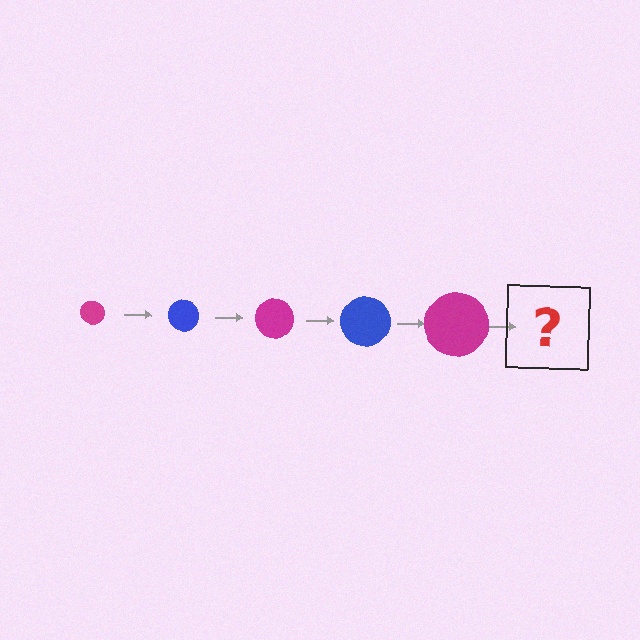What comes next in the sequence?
The next element should be a blue circle, larger than the previous one.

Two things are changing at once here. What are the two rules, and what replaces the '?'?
The two rules are that the circle grows larger each step and the color cycles through magenta and blue. The '?' should be a blue circle, larger than the previous one.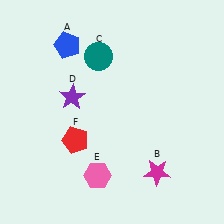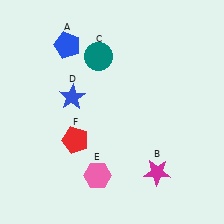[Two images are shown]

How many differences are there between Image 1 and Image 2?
There is 1 difference between the two images.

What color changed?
The star (D) changed from purple in Image 1 to blue in Image 2.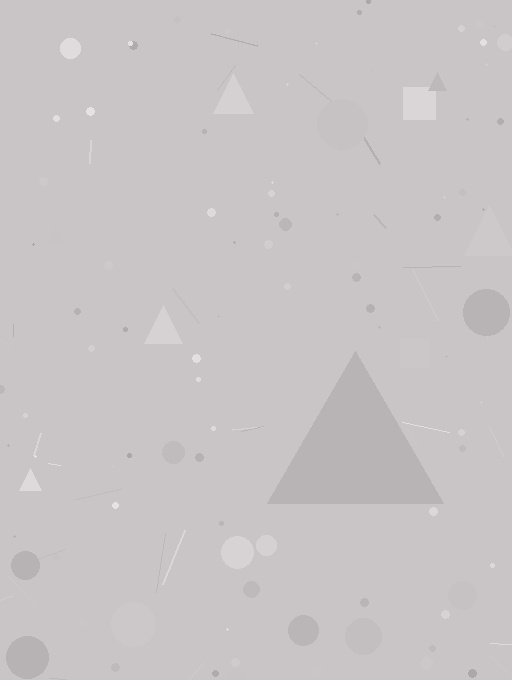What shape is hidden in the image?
A triangle is hidden in the image.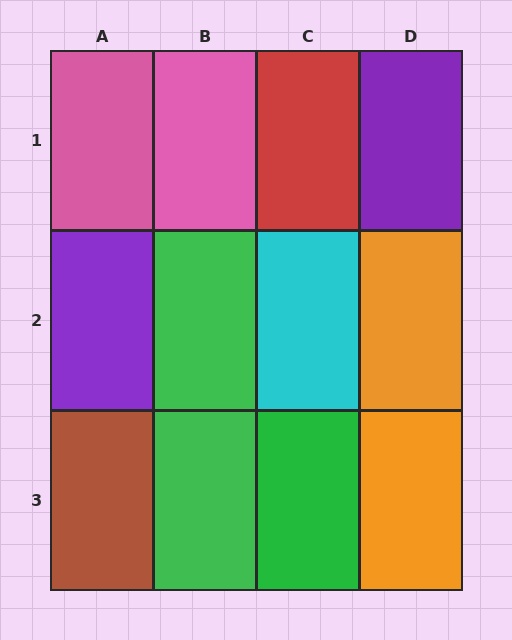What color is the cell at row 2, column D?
Orange.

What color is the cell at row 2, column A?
Purple.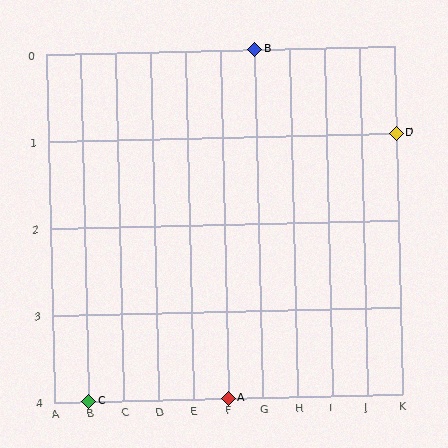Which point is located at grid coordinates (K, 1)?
Point D is at (K, 1).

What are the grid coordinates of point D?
Point D is at grid coordinates (K, 1).